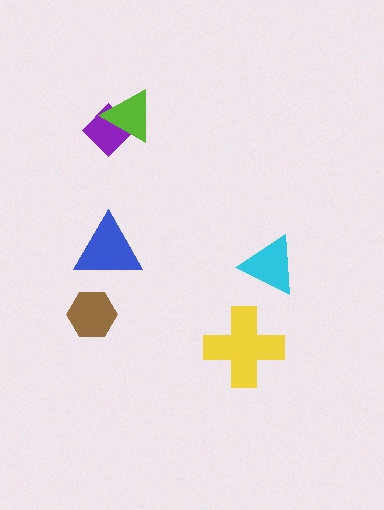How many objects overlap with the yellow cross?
0 objects overlap with the yellow cross.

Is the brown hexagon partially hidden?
No, no other shape covers it.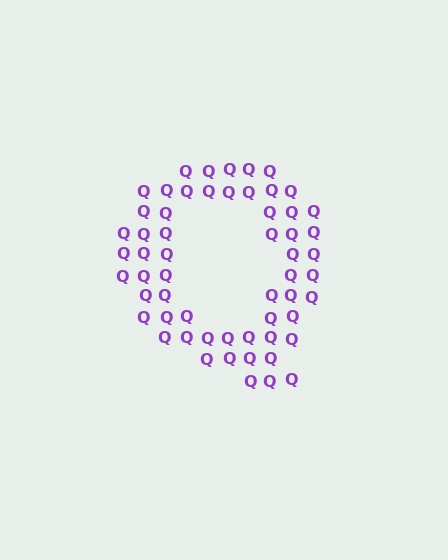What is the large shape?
The large shape is the letter Q.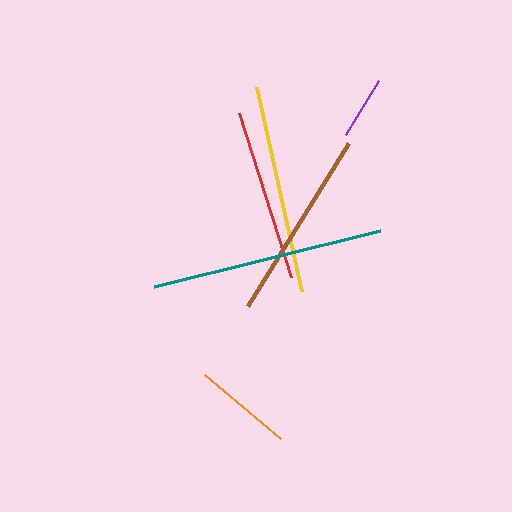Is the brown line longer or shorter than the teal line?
The teal line is longer than the brown line.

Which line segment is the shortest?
The purple line is the shortest at approximately 63 pixels.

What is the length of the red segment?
The red segment is approximately 171 pixels long.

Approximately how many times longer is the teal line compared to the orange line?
The teal line is approximately 2.4 times the length of the orange line.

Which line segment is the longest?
The teal line is the longest at approximately 233 pixels.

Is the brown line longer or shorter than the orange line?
The brown line is longer than the orange line.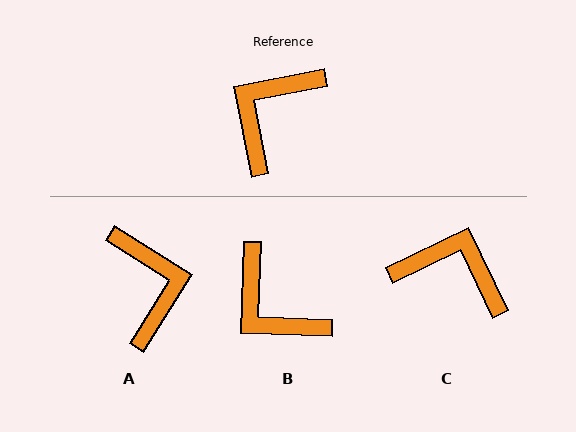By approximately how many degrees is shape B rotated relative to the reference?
Approximately 77 degrees counter-clockwise.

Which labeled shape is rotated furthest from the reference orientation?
A, about 133 degrees away.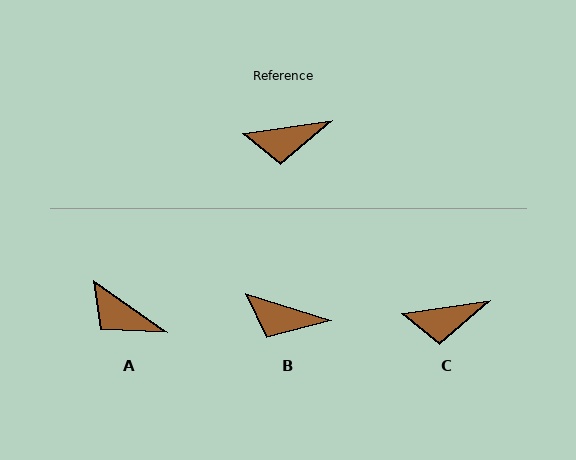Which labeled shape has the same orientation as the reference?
C.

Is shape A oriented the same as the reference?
No, it is off by about 43 degrees.